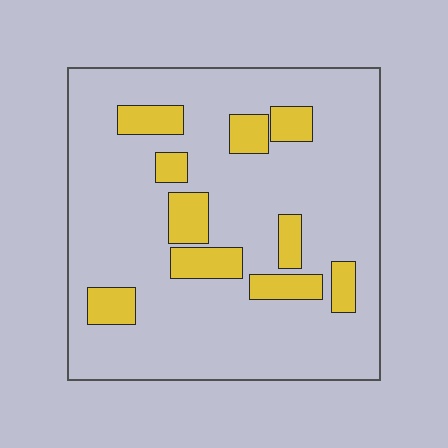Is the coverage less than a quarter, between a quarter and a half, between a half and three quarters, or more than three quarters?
Less than a quarter.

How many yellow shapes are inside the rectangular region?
10.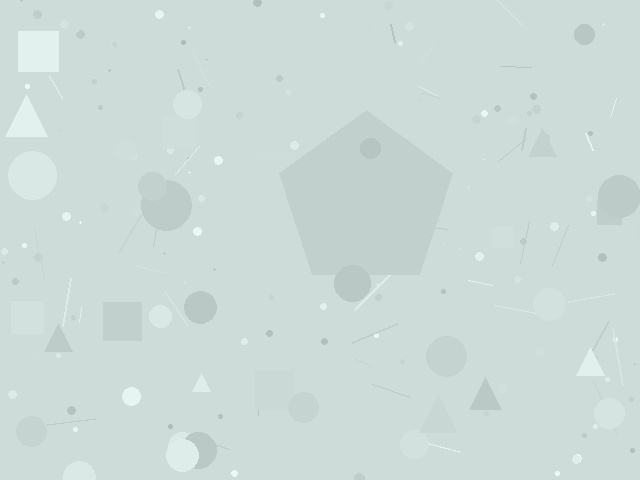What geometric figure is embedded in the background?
A pentagon is embedded in the background.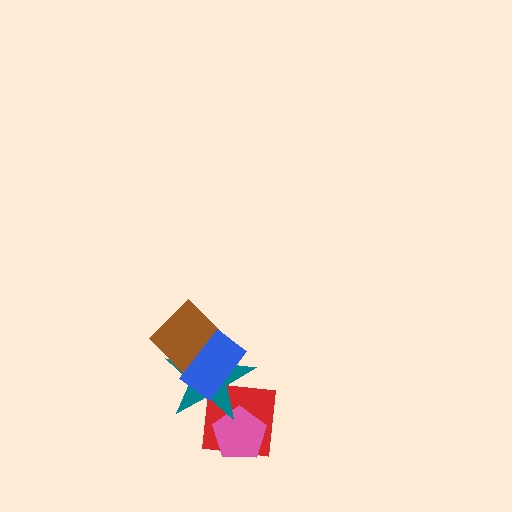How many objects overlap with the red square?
3 objects overlap with the red square.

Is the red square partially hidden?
Yes, it is partially covered by another shape.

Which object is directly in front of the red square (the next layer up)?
The pink pentagon is directly in front of the red square.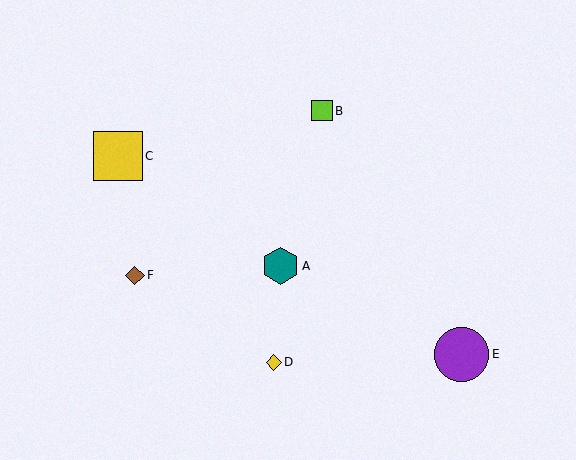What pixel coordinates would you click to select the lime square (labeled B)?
Click at (322, 111) to select the lime square B.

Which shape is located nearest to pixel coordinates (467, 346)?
The purple circle (labeled E) at (462, 354) is nearest to that location.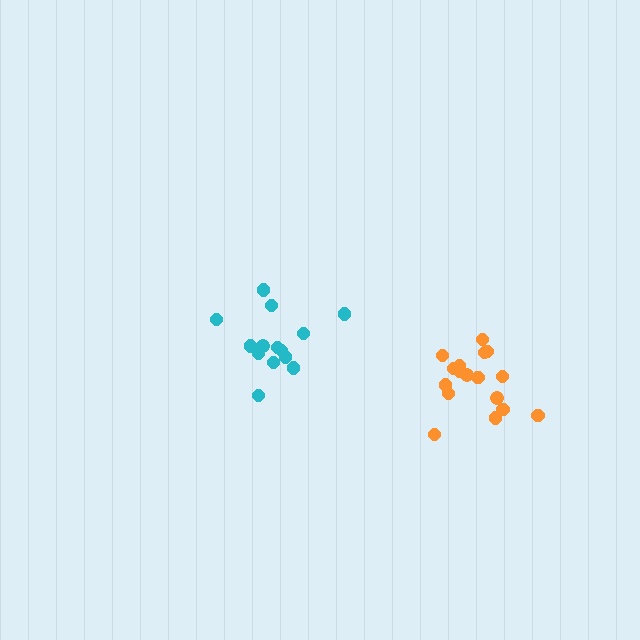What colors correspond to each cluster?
The clusters are colored: orange, cyan.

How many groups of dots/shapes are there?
There are 2 groups.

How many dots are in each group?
Group 1: 17 dots, Group 2: 14 dots (31 total).